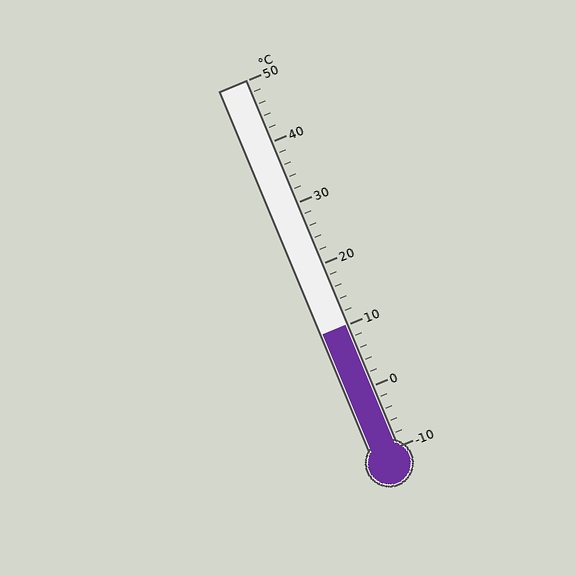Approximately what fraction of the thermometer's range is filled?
The thermometer is filled to approximately 35% of its range.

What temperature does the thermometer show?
The thermometer shows approximately 10°C.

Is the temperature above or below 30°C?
The temperature is below 30°C.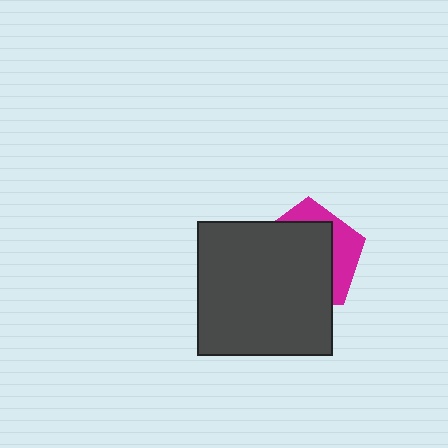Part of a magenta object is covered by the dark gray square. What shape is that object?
It is a pentagon.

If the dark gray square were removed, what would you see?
You would see the complete magenta pentagon.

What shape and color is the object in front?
The object in front is a dark gray square.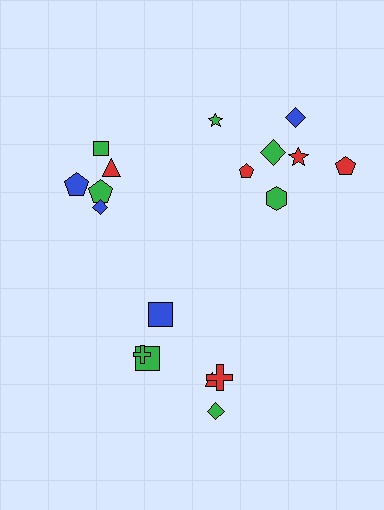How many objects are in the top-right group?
There are 7 objects.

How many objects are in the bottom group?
There are 6 objects.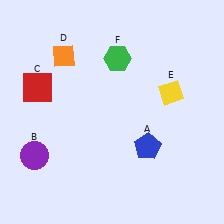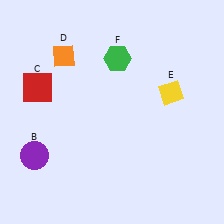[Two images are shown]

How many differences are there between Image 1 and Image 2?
There is 1 difference between the two images.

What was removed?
The blue pentagon (A) was removed in Image 2.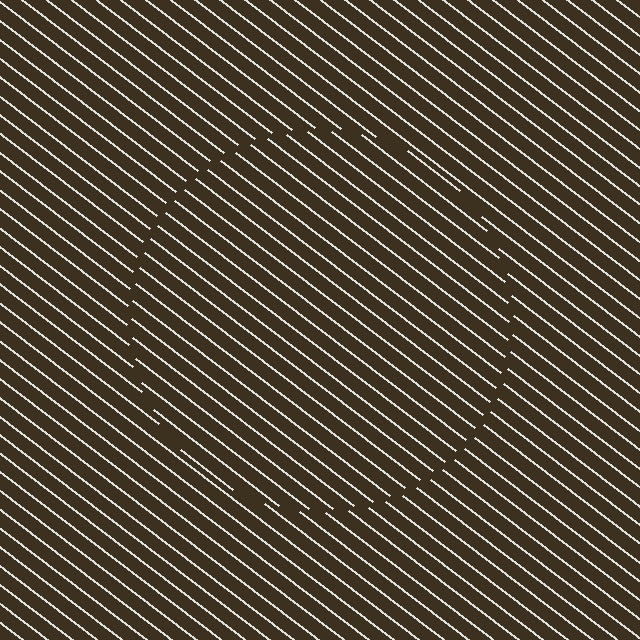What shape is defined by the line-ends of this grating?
An illusory circle. The interior of the shape contains the same grating, shifted by half a period — the contour is defined by the phase discontinuity where line-ends from the inner and outer gratings abut.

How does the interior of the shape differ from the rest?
The interior of the shape contains the same grating, shifted by half a period — the contour is defined by the phase discontinuity where line-ends from the inner and outer gratings abut.